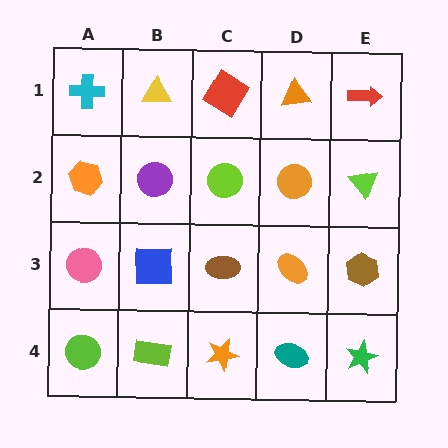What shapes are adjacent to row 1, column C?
A lime circle (row 2, column C), a yellow triangle (row 1, column B), an orange triangle (row 1, column D).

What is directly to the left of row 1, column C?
A yellow triangle.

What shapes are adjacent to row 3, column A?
An orange hexagon (row 2, column A), a lime circle (row 4, column A), a blue square (row 3, column B).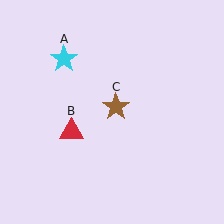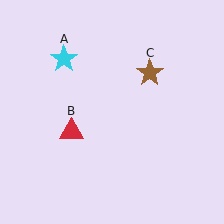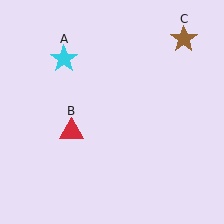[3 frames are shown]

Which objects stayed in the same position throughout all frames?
Cyan star (object A) and red triangle (object B) remained stationary.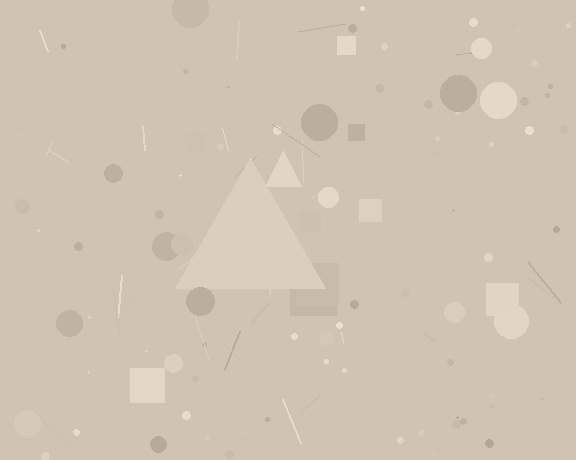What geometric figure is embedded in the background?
A triangle is embedded in the background.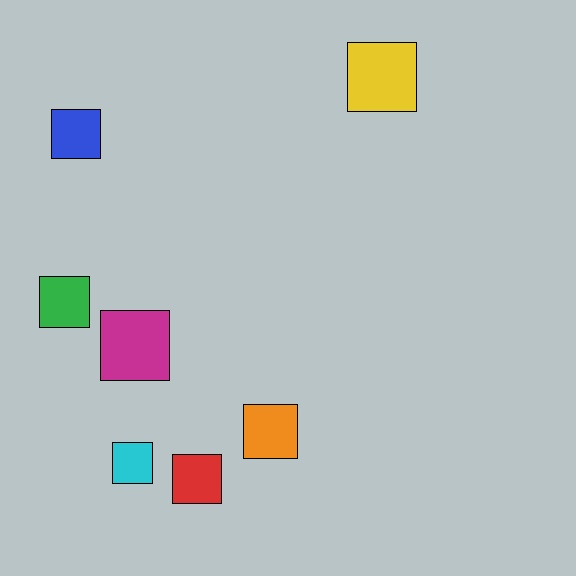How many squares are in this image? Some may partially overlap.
There are 7 squares.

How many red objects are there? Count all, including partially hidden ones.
There is 1 red object.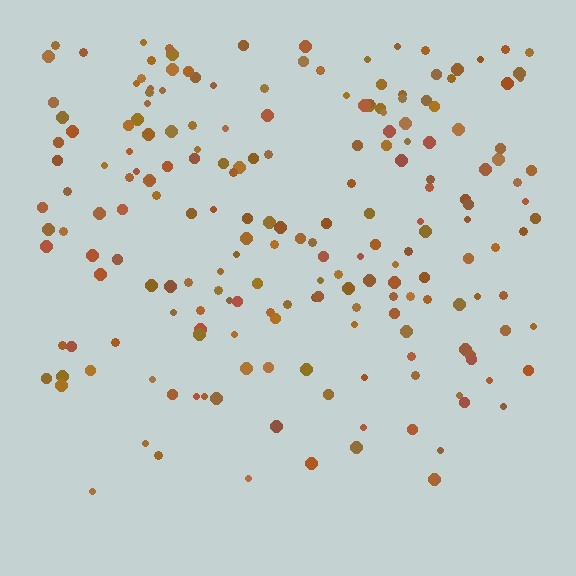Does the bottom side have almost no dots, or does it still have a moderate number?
Still a moderate number, just noticeably fewer than the top.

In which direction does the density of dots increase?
From bottom to top, with the top side densest.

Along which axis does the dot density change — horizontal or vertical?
Vertical.